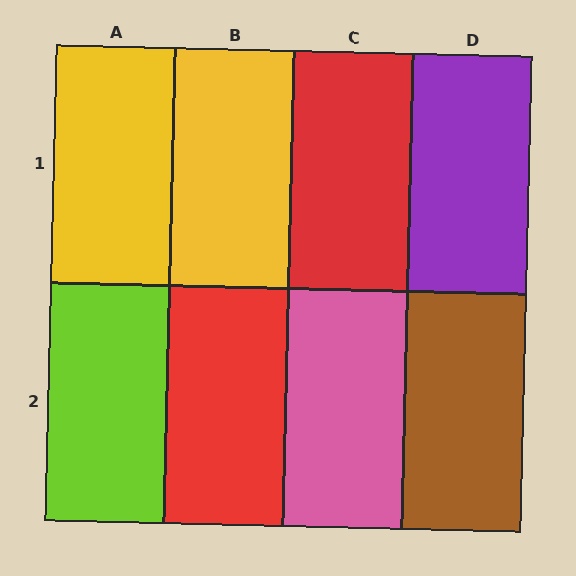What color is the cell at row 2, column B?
Red.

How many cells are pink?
1 cell is pink.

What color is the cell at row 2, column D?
Brown.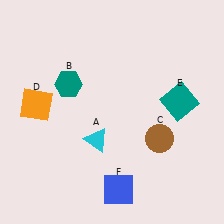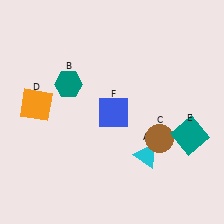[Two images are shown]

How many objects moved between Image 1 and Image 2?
3 objects moved between the two images.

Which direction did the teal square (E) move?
The teal square (E) moved down.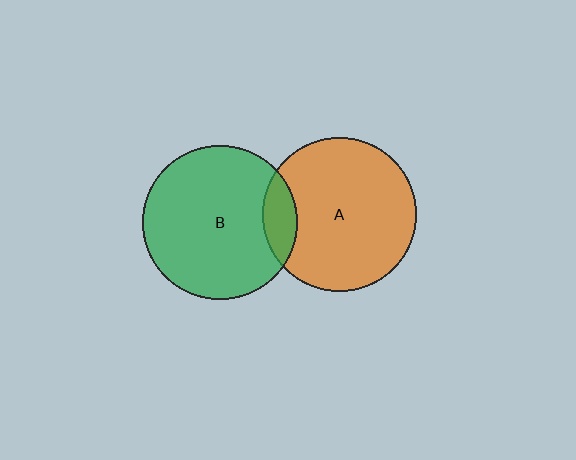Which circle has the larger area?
Circle B (green).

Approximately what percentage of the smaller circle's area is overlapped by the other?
Approximately 10%.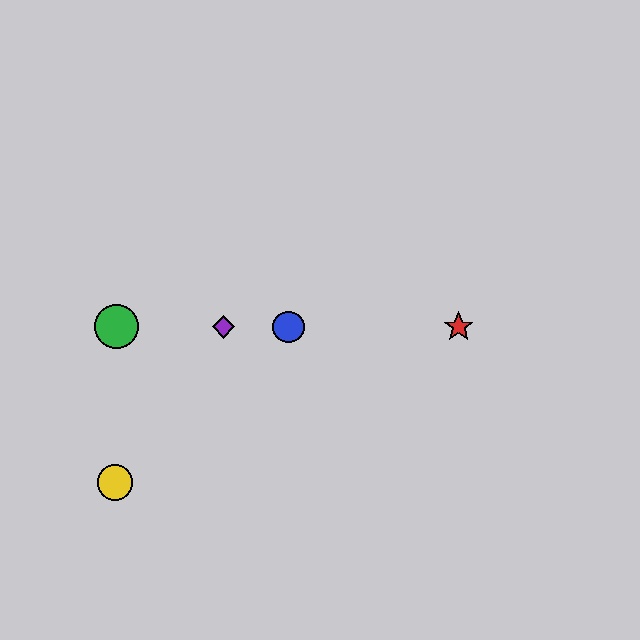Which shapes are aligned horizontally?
The red star, the blue circle, the green circle, the purple diamond are aligned horizontally.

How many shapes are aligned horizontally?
4 shapes (the red star, the blue circle, the green circle, the purple diamond) are aligned horizontally.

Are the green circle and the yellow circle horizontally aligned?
No, the green circle is at y≈327 and the yellow circle is at y≈482.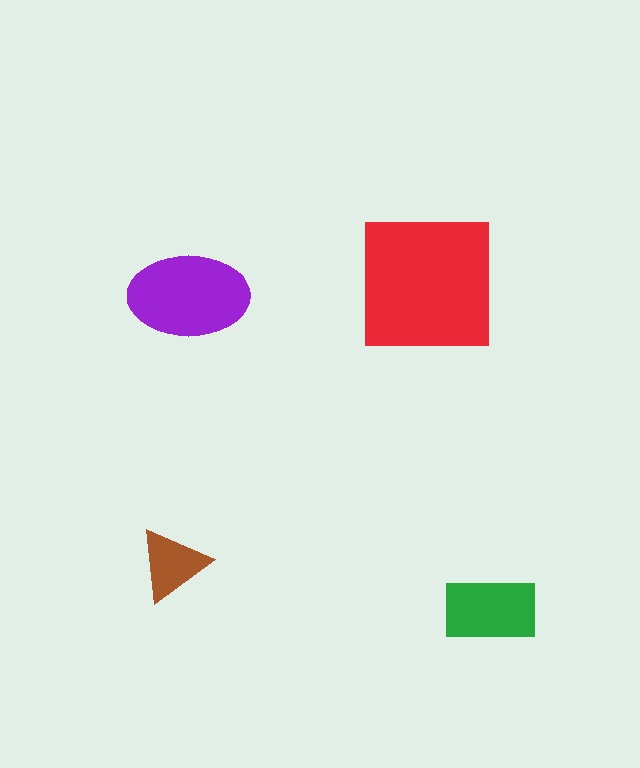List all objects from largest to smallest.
The red square, the purple ellipse, the green rectangle, the brown triangle.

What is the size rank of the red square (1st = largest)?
1st.